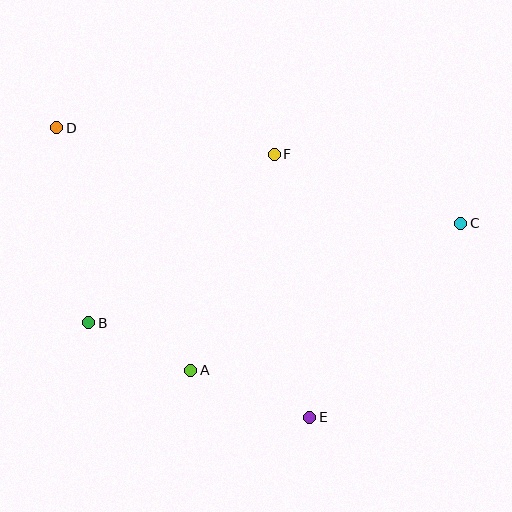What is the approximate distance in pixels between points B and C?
The distance between B and C is approximately 385 pixels.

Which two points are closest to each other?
Points A and B are closest to each other.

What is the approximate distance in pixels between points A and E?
The distance between A and E is approximately 128 pixels.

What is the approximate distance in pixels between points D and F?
The distance between D and F is approximately 219 pixels.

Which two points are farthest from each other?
Points C and D are farthest from each other.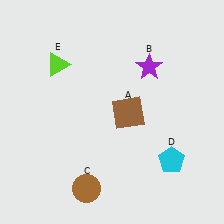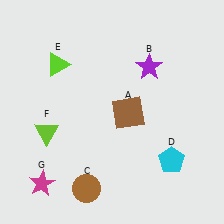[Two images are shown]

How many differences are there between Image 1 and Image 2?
There are 2 differences between the two images.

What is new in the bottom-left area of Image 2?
A magenta star (G) was added in the bottom-left area of Image 2.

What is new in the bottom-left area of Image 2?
A lime triangle (F) was added in the bottom-left area of Image 2.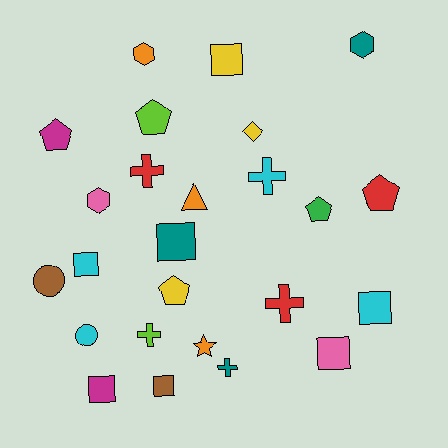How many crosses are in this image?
There are 5 crosses.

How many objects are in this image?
There are 25 objects.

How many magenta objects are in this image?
There are 2 magenta objects.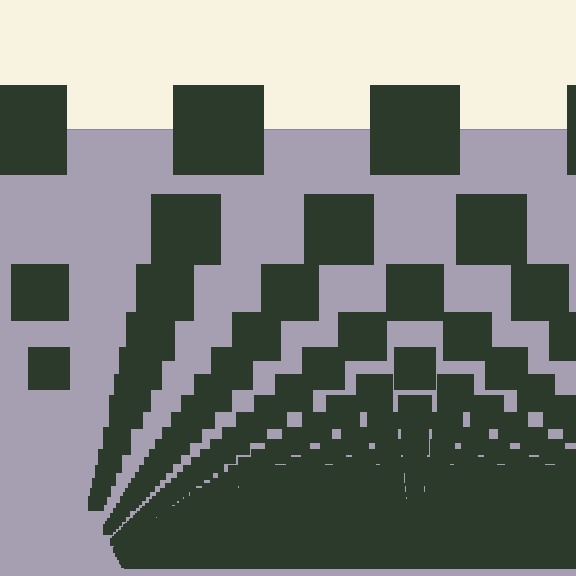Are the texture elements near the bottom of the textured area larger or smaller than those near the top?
Smaller. The gradient is inverted — elements near the bottom are smaller and denser.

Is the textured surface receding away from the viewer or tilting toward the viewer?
The surface appears to tilt toward the viewer. Texture elements get larger and sparser toward the top.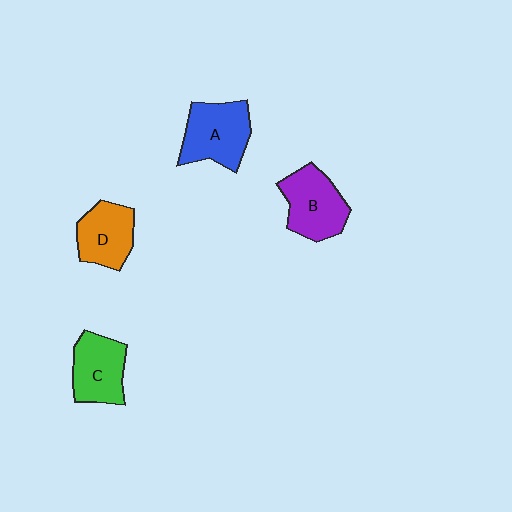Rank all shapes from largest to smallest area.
From largest to smallest: A (blue), B (purple), C (green), D (orange).